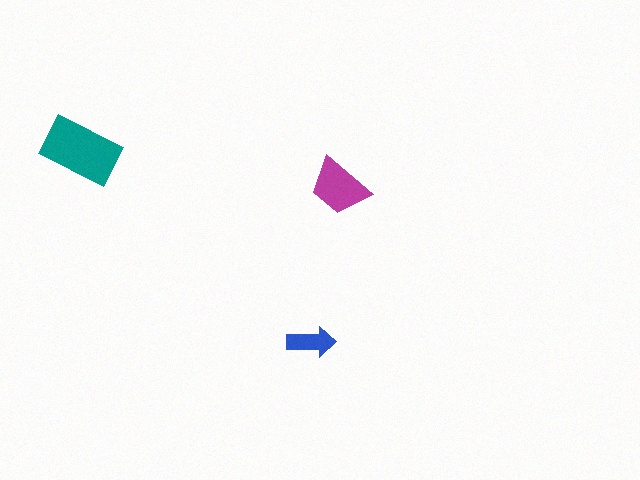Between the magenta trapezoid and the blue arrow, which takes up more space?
The magenta trapezoid.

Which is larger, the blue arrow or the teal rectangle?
The teal rectangle.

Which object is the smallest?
The blue arrow.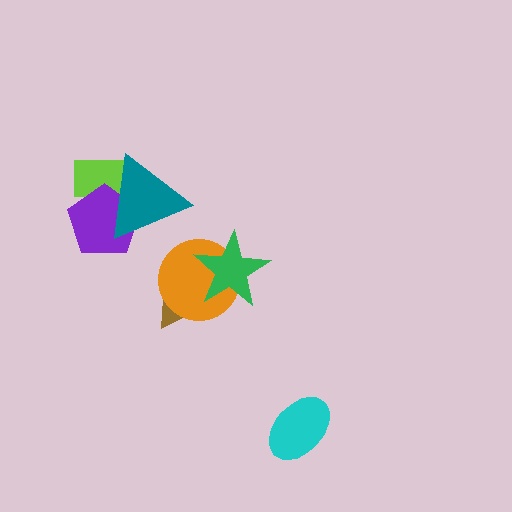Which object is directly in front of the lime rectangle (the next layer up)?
The purple pentagon is directly in front of the lime rectangle.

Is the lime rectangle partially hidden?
Yes, it is partially covered by another shape.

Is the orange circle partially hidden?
Yes, it is partially covered by another shape.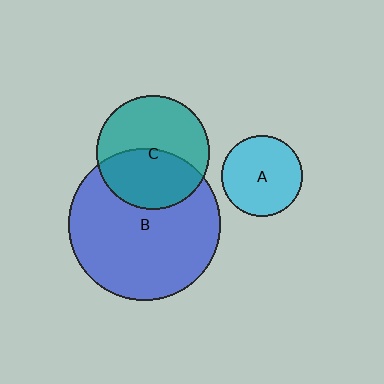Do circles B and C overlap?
Yes.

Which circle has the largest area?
Circle B (blue).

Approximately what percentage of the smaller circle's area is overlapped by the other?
Approximately 45%.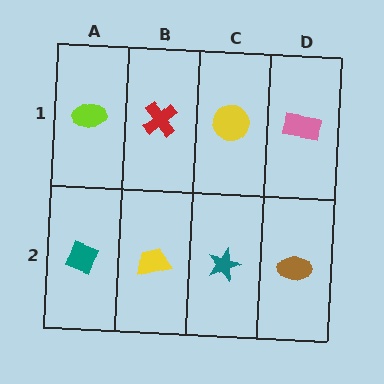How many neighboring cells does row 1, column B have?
3.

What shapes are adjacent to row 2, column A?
A lime ellipse (row 1, column A), a yellow trapezoid (row 2, column B).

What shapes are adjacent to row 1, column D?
A brown ellipse (row 2, column D), a yellow circle (row 1, column C).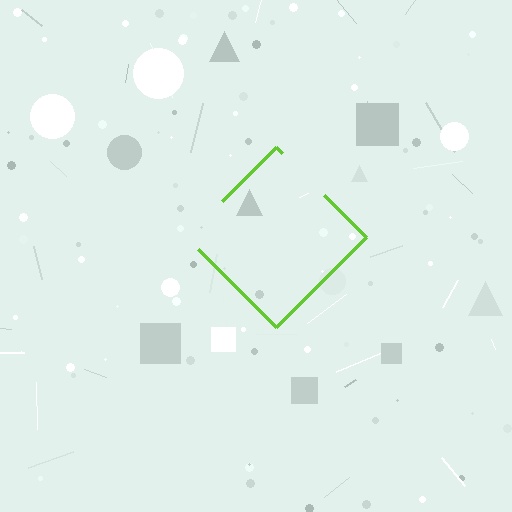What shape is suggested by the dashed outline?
The dashed outline suggests a diamond.